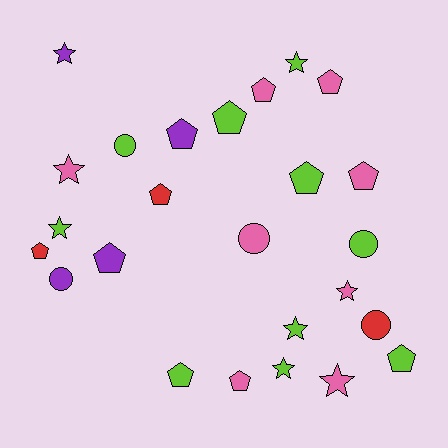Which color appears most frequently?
Lime, with 10 objects.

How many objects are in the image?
There are 25 objects.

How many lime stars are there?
There are 4 lime stars.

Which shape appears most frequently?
Pentagon, with 12 objects.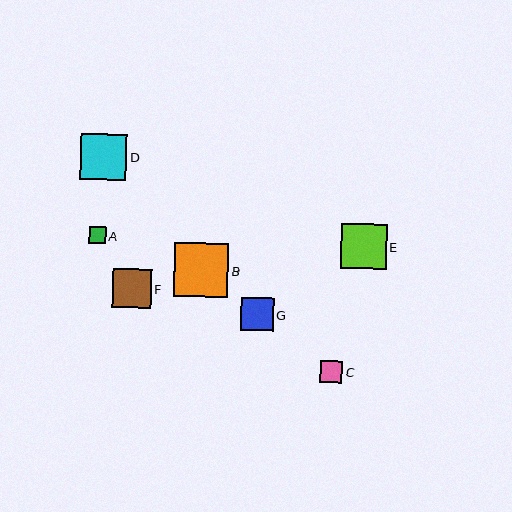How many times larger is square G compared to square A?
Square G is approximately 2.0 times the size of square A.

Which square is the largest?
Square B is the largest with a size of approximately 54 pixels.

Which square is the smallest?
Square A is the smallest with a size of approximately 17 pixels.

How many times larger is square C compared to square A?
Square C is approximately 1.3 times the size of square A.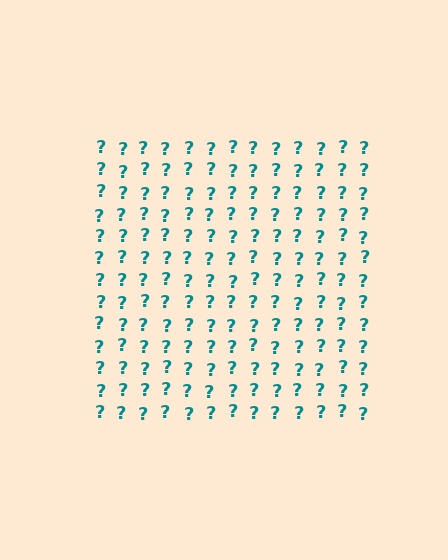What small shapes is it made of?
It is made of small question marks.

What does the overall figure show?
The overall figure shows a square.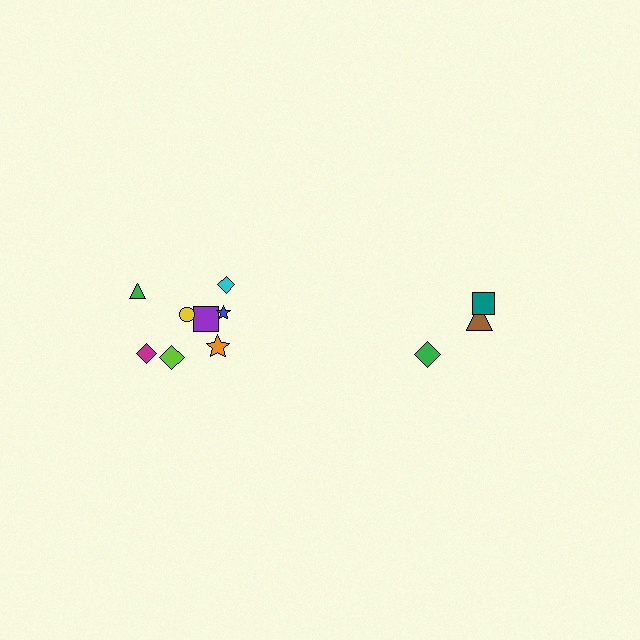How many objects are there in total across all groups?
There are 11 objects.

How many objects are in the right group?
There are 3 objects.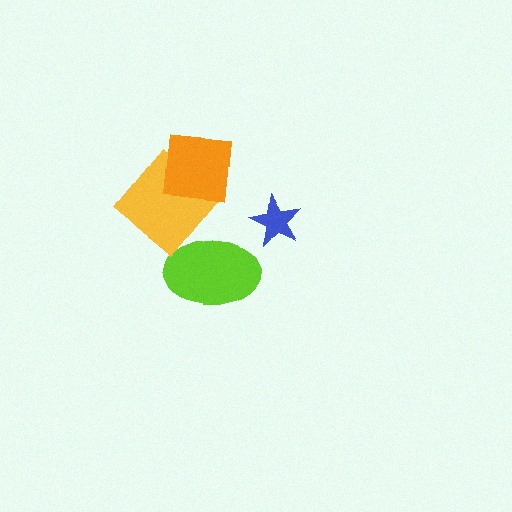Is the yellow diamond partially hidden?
Yes, it is partially covered by another shape.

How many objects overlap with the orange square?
1 object overlaps with the orange square.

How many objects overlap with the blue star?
0 objects overlap with the blue star.